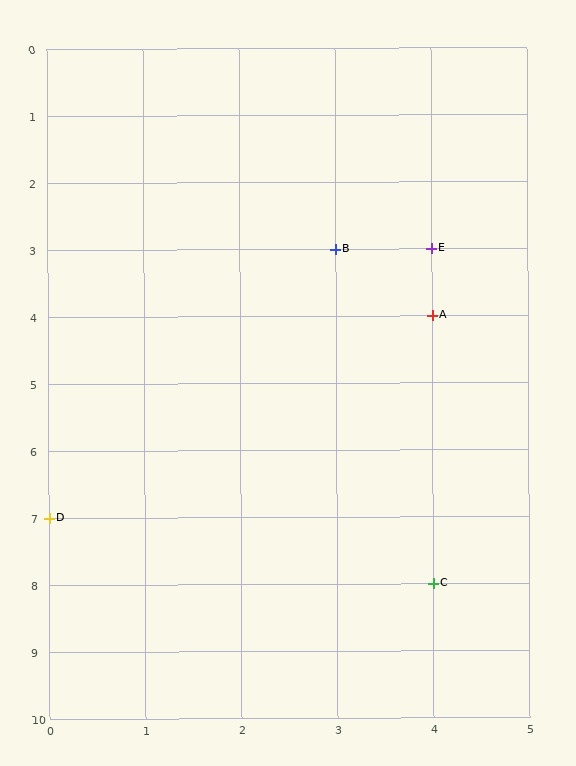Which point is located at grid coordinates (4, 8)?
Point C is at (4, 8).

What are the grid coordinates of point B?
Point B is at grid coordinates (3, 3).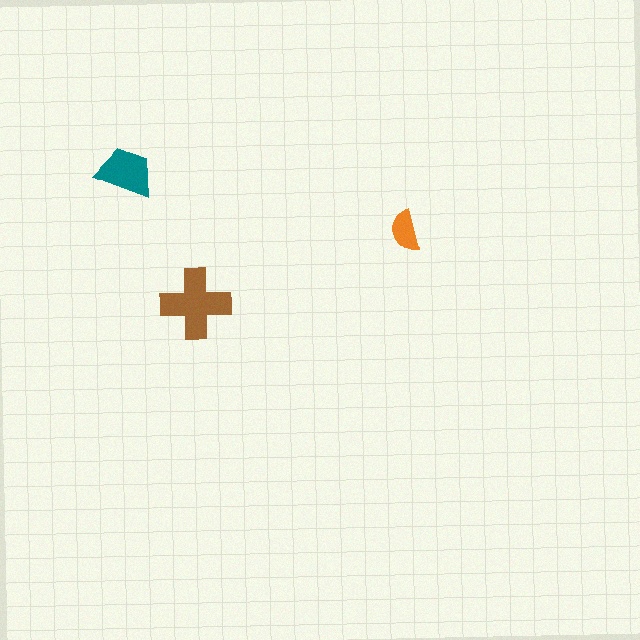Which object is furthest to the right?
The orange semicircle is rightmost.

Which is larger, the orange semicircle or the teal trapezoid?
The teal trapezoid.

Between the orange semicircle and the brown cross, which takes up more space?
The brown cross.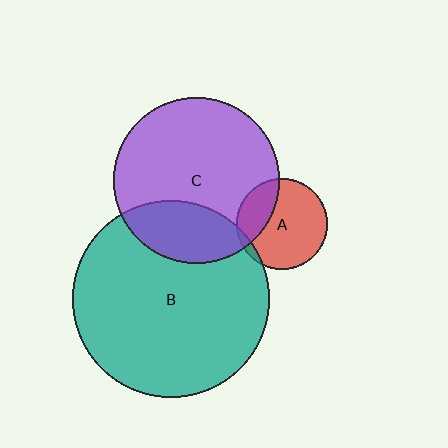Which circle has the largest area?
Circle B (teal).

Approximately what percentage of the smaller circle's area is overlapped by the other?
Approximately 25%.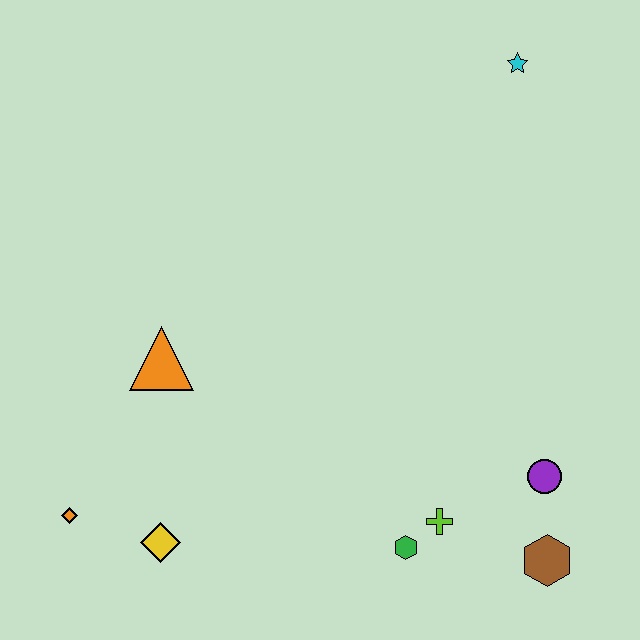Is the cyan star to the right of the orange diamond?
Yes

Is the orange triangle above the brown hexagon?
Yes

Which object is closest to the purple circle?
The brown hexagon is closest to the purple circle.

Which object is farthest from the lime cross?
The cyan star is farthest from the lime cross.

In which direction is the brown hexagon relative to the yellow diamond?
The brown hexagon is to the right of the yellow diamond.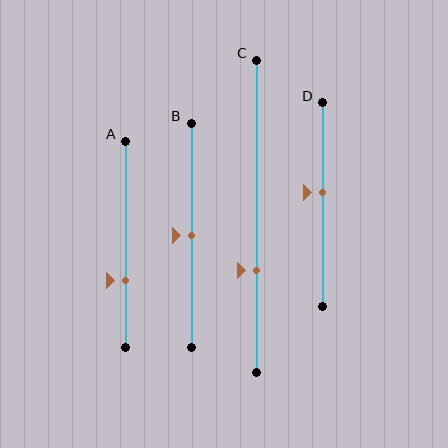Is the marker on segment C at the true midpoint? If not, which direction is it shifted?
No, the marker on segment C is shifted downward by about 17% of the segment length.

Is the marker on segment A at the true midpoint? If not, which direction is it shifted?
No, the marker on segment A is shifted downward by about 17% of the segment length.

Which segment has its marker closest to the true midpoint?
Segment B has its marker closest to the true midpoint.